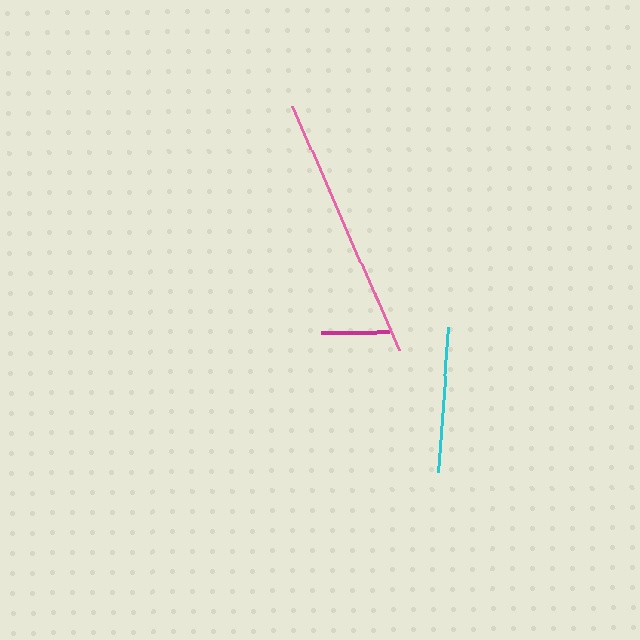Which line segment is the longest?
The pink line is the longest at approximately 267 pixels.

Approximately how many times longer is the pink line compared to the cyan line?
The pink line is approximately 1.8 times the length of the cyan line.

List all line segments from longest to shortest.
From longest to shortest: pink, cyan, magenta.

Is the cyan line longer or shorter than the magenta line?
The cyan line is longer than the magenta line.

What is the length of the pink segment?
The pink segment is approximately 267 pixels long.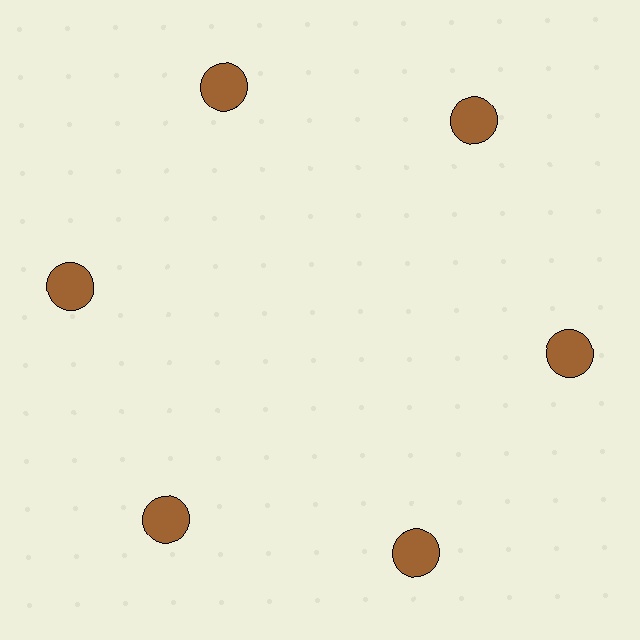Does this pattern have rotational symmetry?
Yes, this pattern has 6-fold rotational symmetry. It looks the same after rotating 60 degrees around the center.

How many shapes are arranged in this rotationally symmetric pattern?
There are 6 shapes, arranged in 6 groups of 1.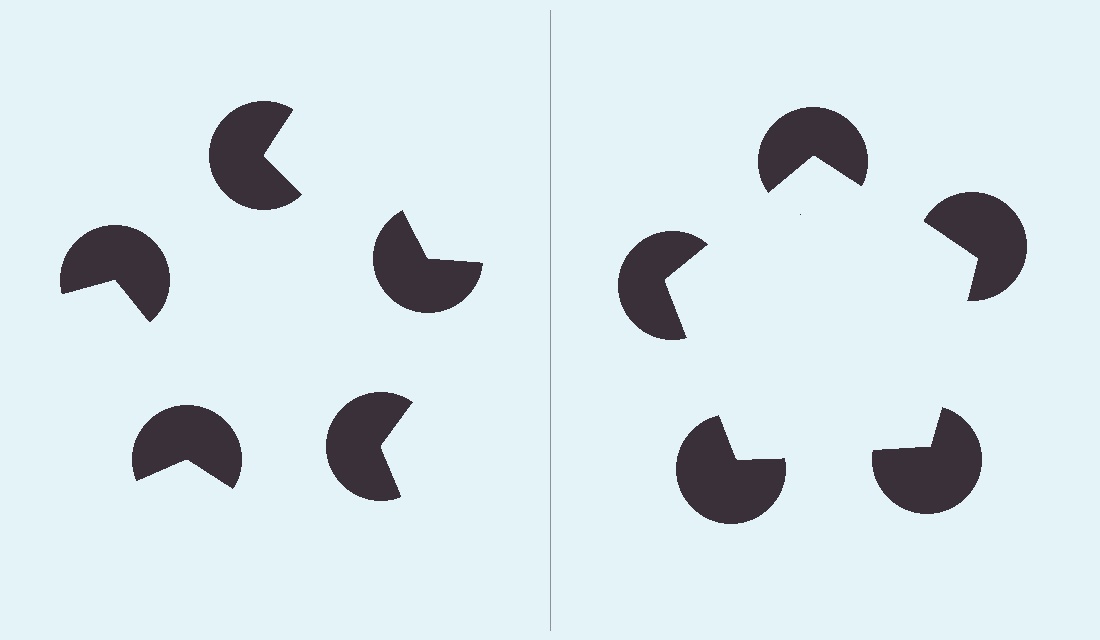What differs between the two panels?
The pac-man discs are positioned identically on both sides; only the wedge orientations differ. On the right they align to a pentagon; on the left they are misaligned.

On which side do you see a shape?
An illusory pentagon appears on the right side. On the left side the wedge cuts are rotated, so no coherent shape forms.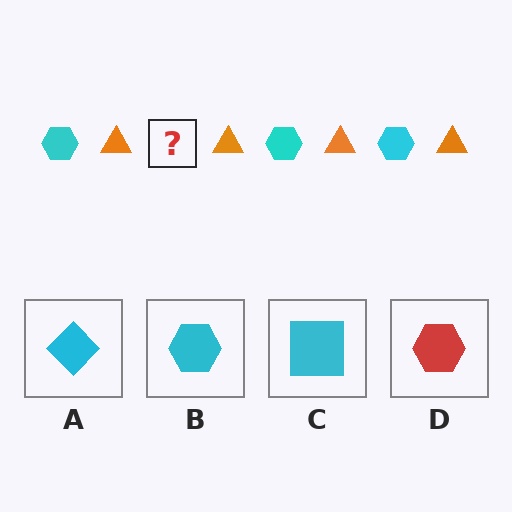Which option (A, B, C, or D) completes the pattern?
B.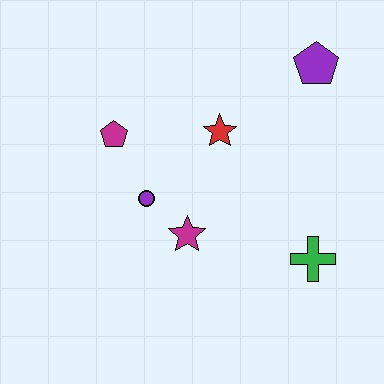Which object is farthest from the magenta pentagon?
The green cross is farthest from the magenta pentagon.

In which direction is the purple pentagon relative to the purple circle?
The purple pentagon is to the right of the purple circle.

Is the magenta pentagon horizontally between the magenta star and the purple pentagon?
No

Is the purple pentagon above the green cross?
Yes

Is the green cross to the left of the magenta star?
No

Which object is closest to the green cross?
The magenta star is closest to the green cross.